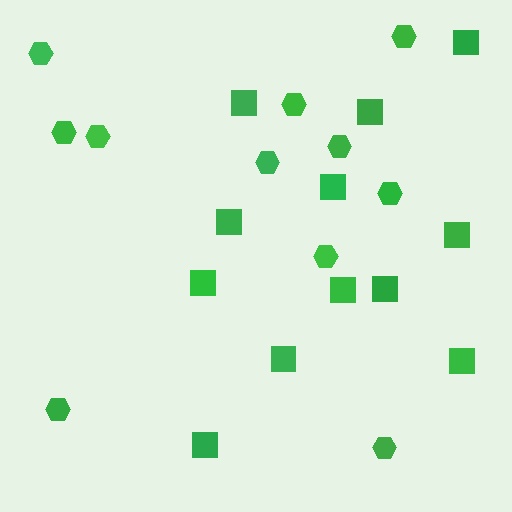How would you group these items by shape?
There are 2 groups: one group of squares (12) and one group of hexagons (11).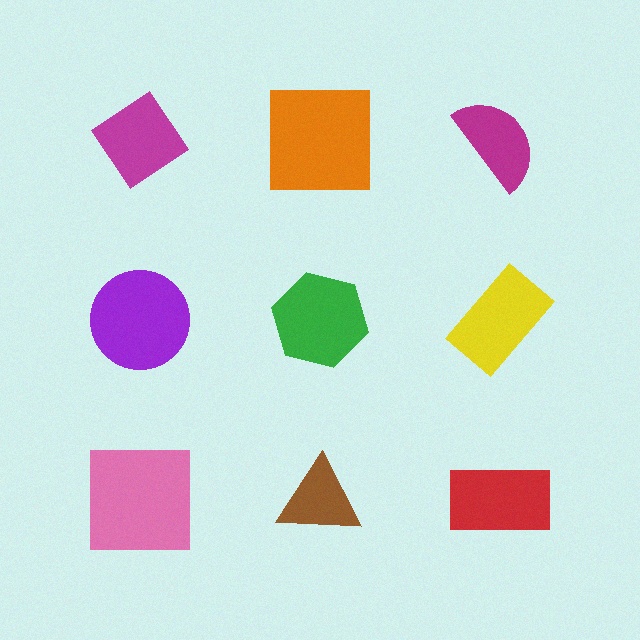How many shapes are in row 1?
3 shapes.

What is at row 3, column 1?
A pink square.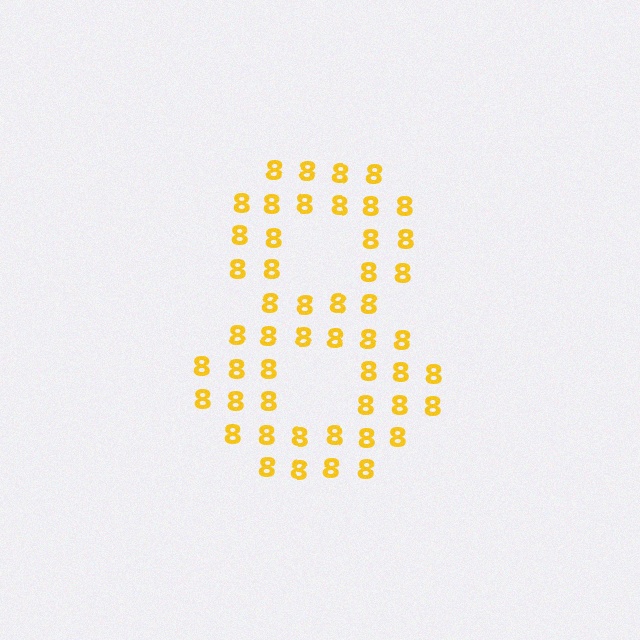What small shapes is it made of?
It is made of small digit 8's.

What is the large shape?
The large shape is the digit 8.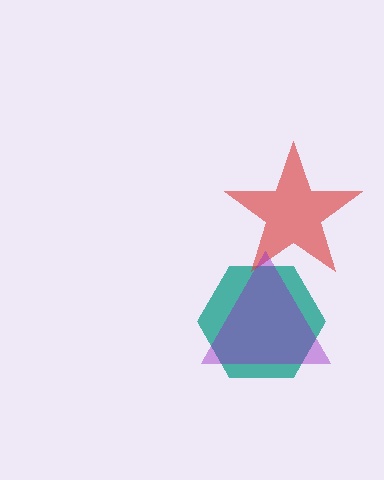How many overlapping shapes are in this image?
There are 3 overlapping shapes in the image.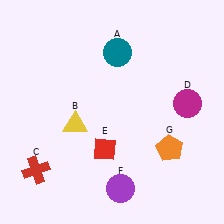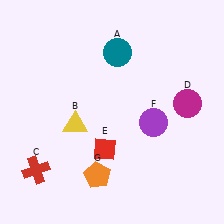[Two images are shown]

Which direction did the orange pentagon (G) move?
The orange pentagon (G) moved left.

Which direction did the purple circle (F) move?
The purple circle (F) moved up.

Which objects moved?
The objects that moved are: the purple circle (F), the orange pentagon (G).